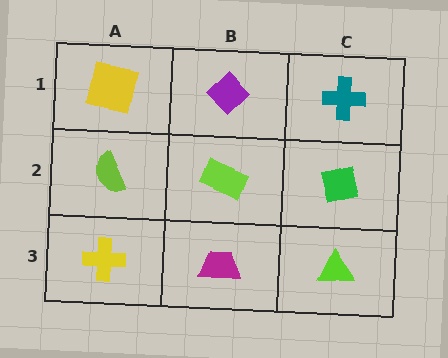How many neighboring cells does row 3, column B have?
3.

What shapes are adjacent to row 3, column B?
A lime rectangle (row 2, column B), a yellow cross (row 3, column A), a lime triangle (row 3, column C).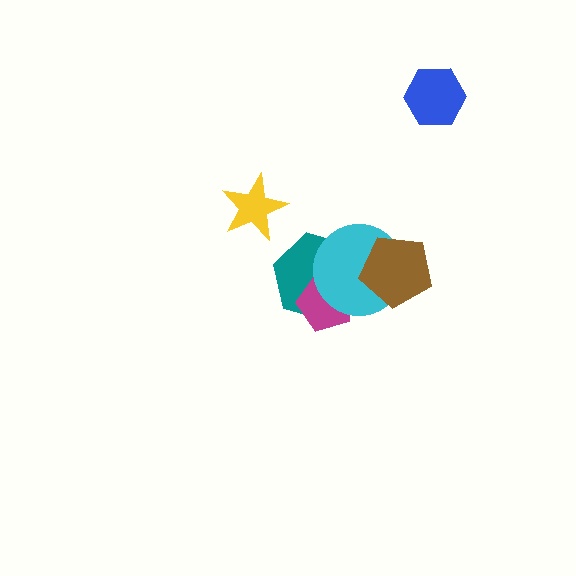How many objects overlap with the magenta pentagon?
2 objects overlap with the magenta pentagon.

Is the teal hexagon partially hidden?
Yes, it is partially covered by another shape.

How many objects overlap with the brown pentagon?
1 object overlaps with the brown pentagon.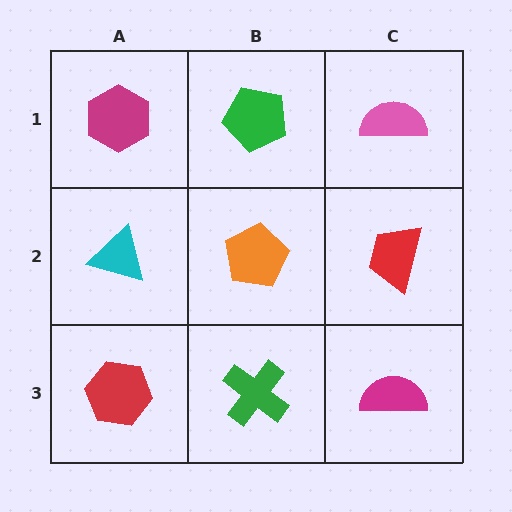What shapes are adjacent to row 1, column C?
A red trapezoid (row 2, column C), a green pentagon (row 1, column B).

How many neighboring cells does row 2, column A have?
3.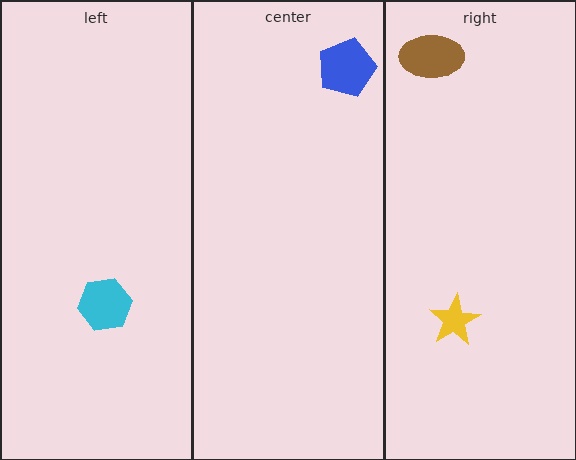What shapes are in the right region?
The yellow star, the brown ellipse.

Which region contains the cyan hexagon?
The left region.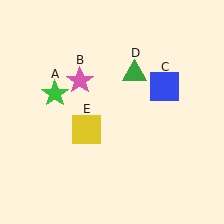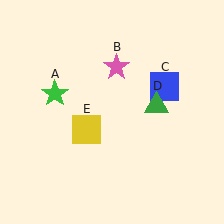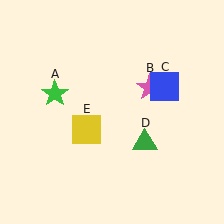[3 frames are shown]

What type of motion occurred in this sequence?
The pink star (object B), green triangle (object D) rotated clockwise around the center of the scene.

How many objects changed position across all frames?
2 objects changed position: pink star (object B), green triangle (object D).